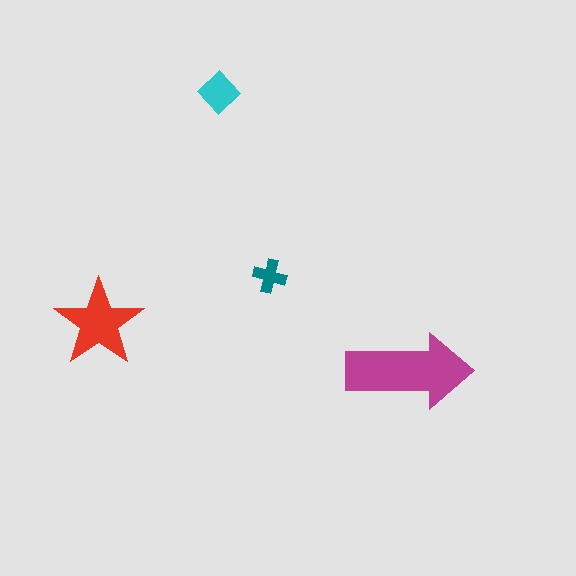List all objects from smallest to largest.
The teal cross, the cyan diamond, the red star, the magenta arrow.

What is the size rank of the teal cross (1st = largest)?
4th.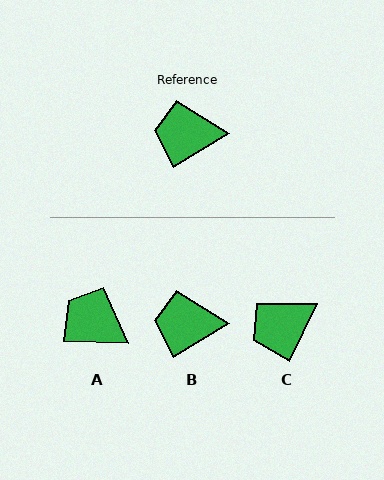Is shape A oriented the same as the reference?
No, it is off by about 33 degrees.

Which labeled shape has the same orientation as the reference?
B.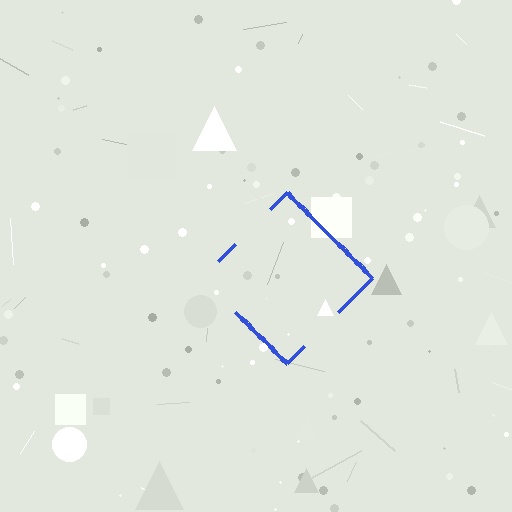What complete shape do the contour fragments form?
The contour fragments form a diamond.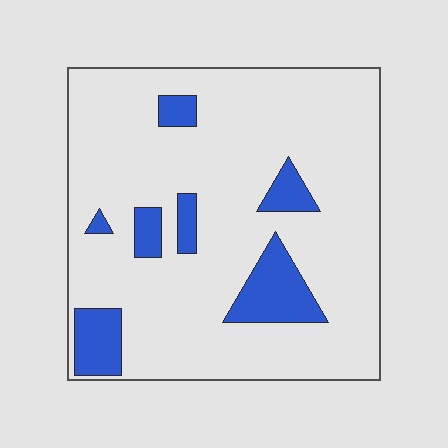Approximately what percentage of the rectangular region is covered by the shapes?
Approximately 15%.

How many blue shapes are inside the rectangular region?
7.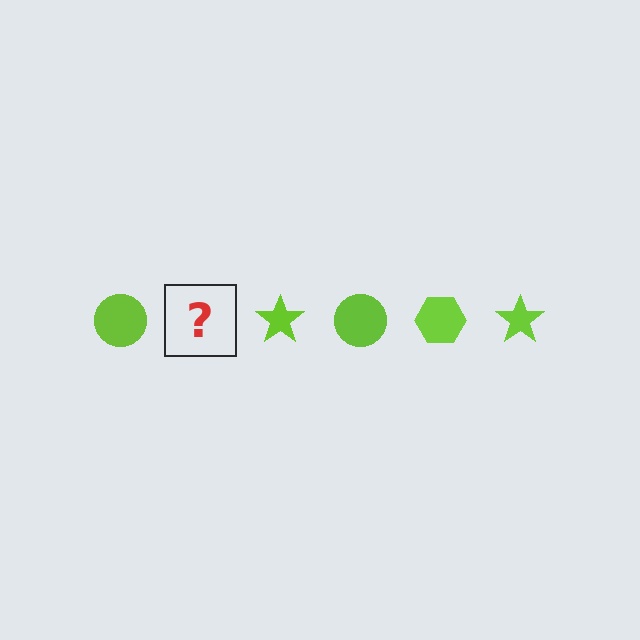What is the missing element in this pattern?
The missing element is a lime hexagon.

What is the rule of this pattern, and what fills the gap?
The rule is that the pattern cycles through circle, hexagon, star shapes in lime. The gap should be filled with a lime hexagon.